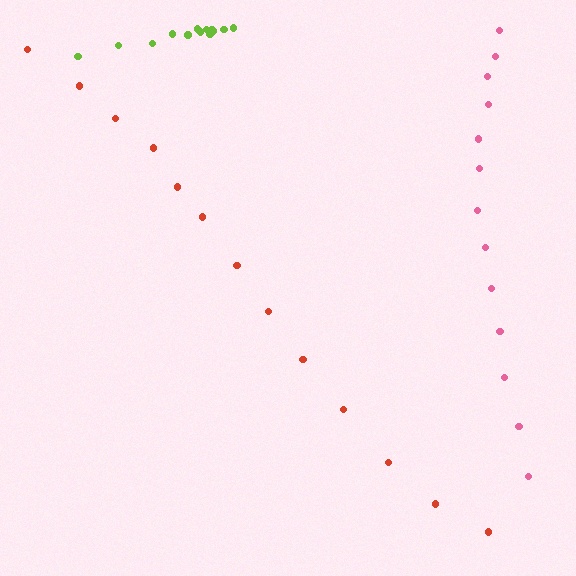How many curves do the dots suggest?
There are 3 distinct paths.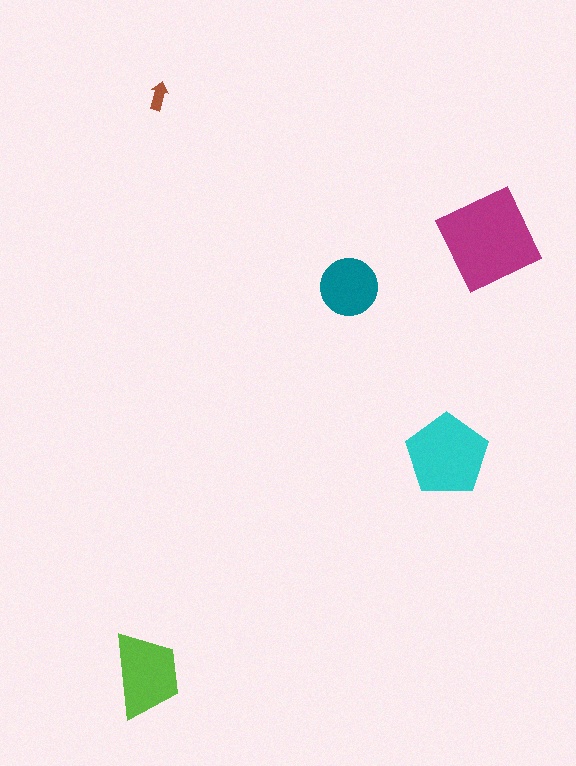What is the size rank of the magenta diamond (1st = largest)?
1st.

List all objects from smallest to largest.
The brown arrow, the teal circle, the lime trapezoid, the cyan pentagon, the magenta diamond.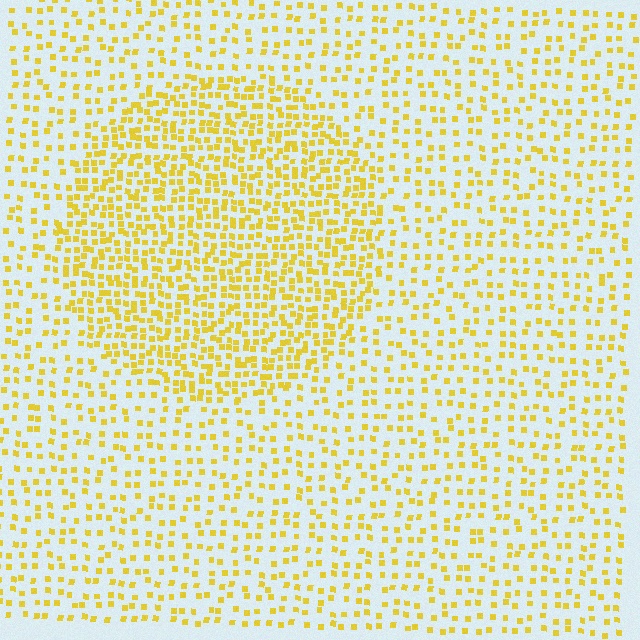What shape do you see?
I see a circle.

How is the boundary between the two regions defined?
The boundary is defined by a change in element density (approximately 2.0x ratio). All elements are the same color, size, and shape.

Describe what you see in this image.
The image contains small yellow elements arranged at two different densities. A circle-shaped region is visible where the elements are more densely packed than the surrounding area.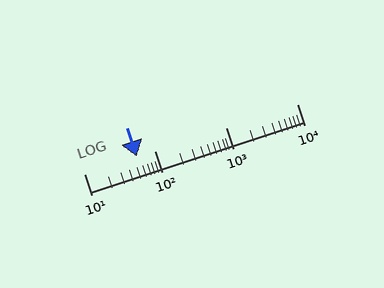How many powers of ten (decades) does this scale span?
The scale spans 3 decades, from 10 to 10000.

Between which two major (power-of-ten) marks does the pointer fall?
The pointer is between 10 and 100.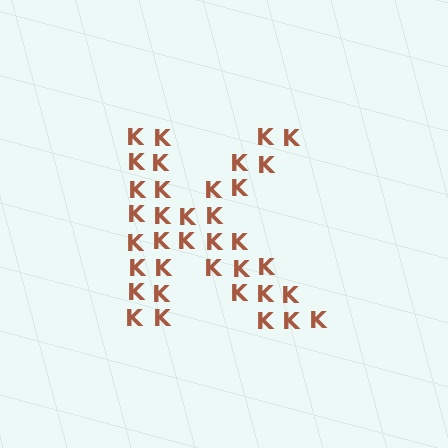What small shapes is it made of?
It is made of small letter K's.